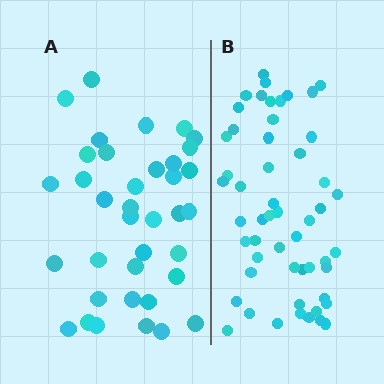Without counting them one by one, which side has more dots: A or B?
Region B (the right region) has more dots.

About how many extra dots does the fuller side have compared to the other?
Region B has approximately 15 more dots than region A.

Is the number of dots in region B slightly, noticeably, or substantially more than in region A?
Region B has noticeably more, but not dramatically so. The ratio is roughly 1.4 to 1.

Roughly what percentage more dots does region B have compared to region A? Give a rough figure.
About 45% more.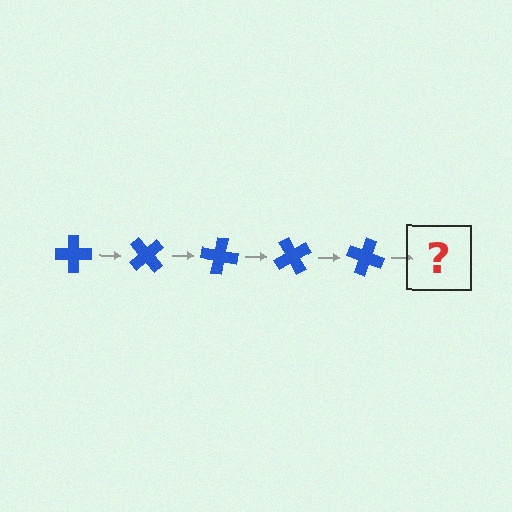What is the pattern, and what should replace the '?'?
The pattern is that the cross rotates 50 degrees each step. The '?' should be a blue cross rotated 250 degrees.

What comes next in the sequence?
The next element should be a blue cross rotated 250 degrees.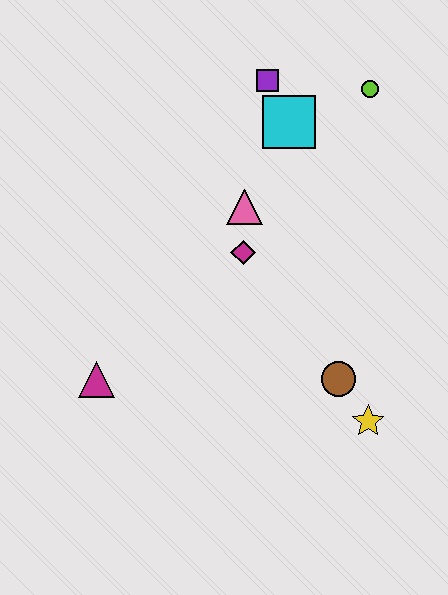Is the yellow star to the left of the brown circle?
No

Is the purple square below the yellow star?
No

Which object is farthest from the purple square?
The yellow star is farthest from the purple square.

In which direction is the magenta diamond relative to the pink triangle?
The magenta diamond is below the pink triangle.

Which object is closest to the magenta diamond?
The pink triangle is closest to the magenta diamond.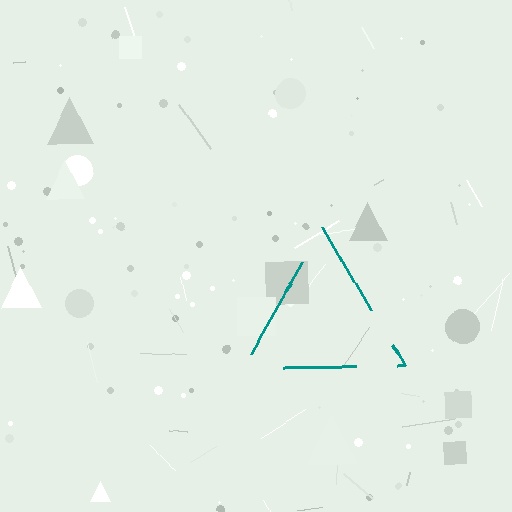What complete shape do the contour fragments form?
The contour fragments form a triangle.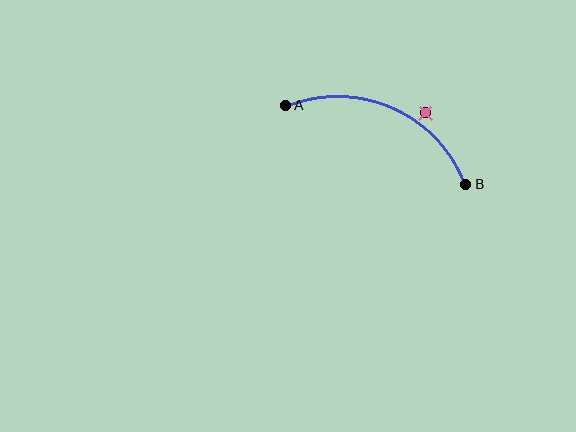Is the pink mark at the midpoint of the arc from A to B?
No — the pink mark does not lie on the arc at all. It sits slightly outside the curve.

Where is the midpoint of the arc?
The arc midpoint is the point on the curve farthest from the straight line joining A and B. It sits above that line.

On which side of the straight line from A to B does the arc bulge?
The arc bulges above the straight line connecting A and B.